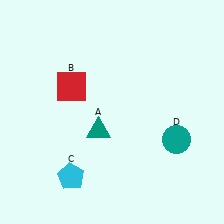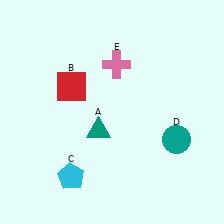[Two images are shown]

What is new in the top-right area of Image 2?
A pink cross (E) was added in the top-right area of Image 2.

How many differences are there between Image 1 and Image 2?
There is 1 difference between the two images.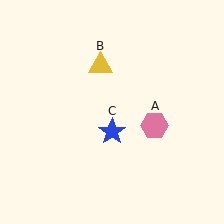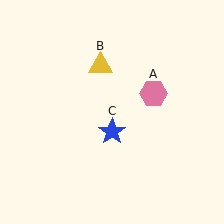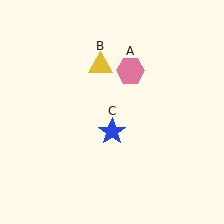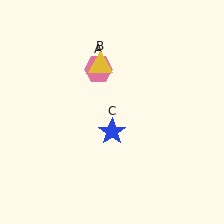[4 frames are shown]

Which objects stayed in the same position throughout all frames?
Yellow triangle (object B) and blue star (object C) remained stationary.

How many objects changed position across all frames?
1 object changed position: pink hexagon (object A).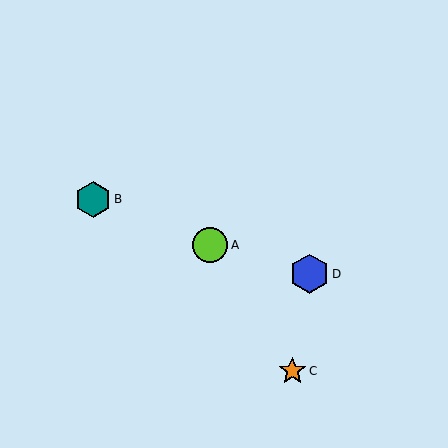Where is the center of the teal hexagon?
The center of the teal hexagon is at (93, 199).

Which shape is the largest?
The blue hexagon (labeled D) is the largest.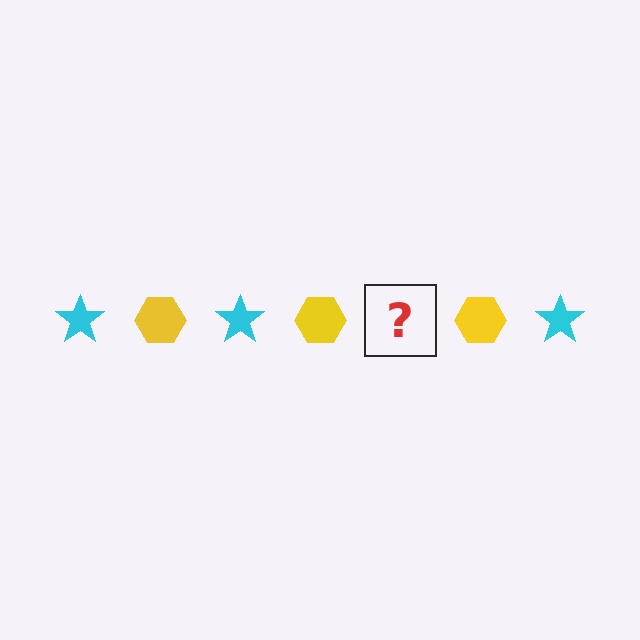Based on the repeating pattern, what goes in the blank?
The blank should be a cyan star.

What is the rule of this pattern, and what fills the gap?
The rule is that the pattern alternates between cyan star and yellow hexagon. The gap should be filled with a cyan star.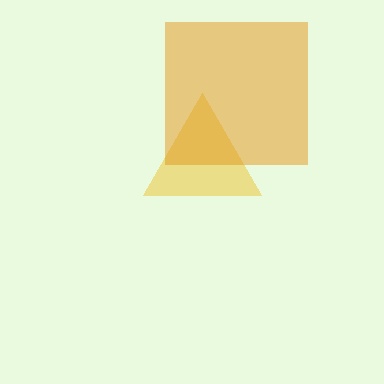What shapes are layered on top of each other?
The layered shapes are: a yellow triangle, an orange square.